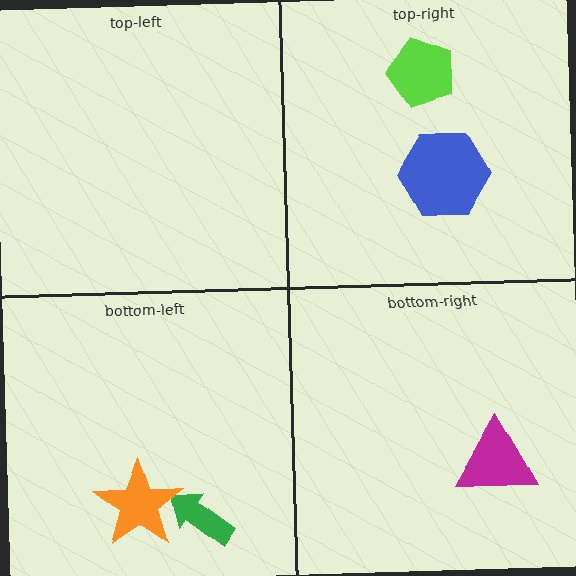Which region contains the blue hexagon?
The top-right region.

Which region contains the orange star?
The bottom-left region.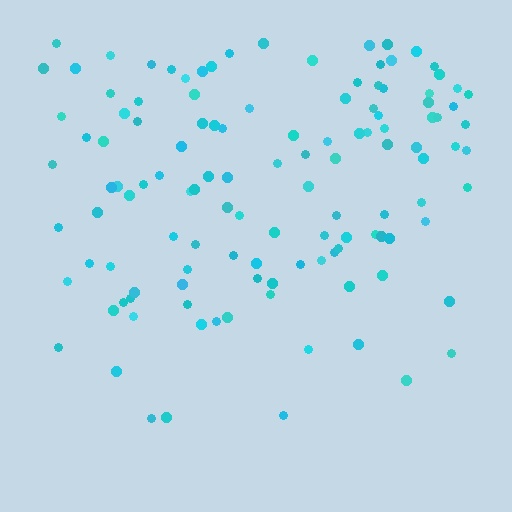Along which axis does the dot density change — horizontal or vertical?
Vertical.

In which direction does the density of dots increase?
From bottom to top, with the top side densest.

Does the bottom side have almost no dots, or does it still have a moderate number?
Still a moderate number, just noticeably fewer than the top.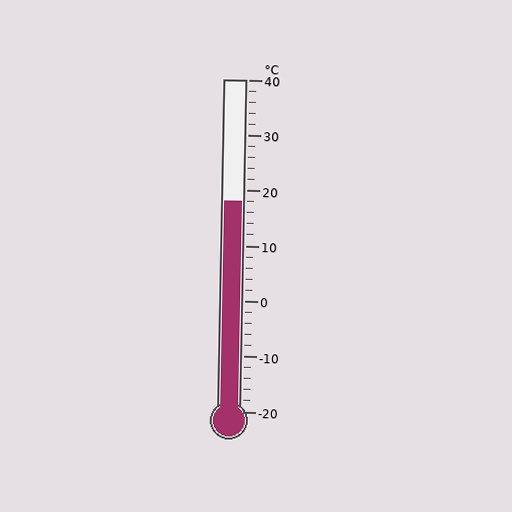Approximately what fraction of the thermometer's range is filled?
The thermometer is filled to approximately 65% of its range.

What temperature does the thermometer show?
The thermometer shows approximately 18°C.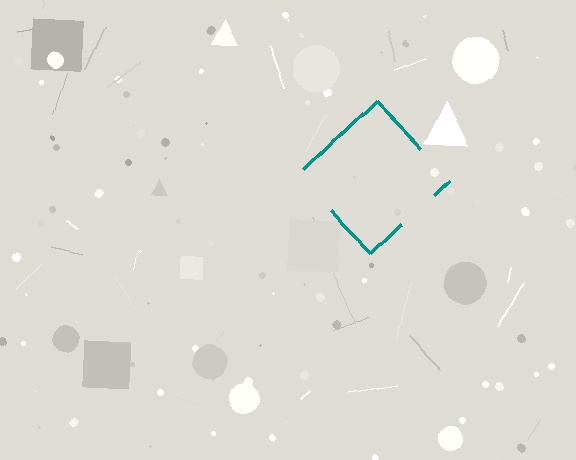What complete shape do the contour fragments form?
The contour fragments form a diamond.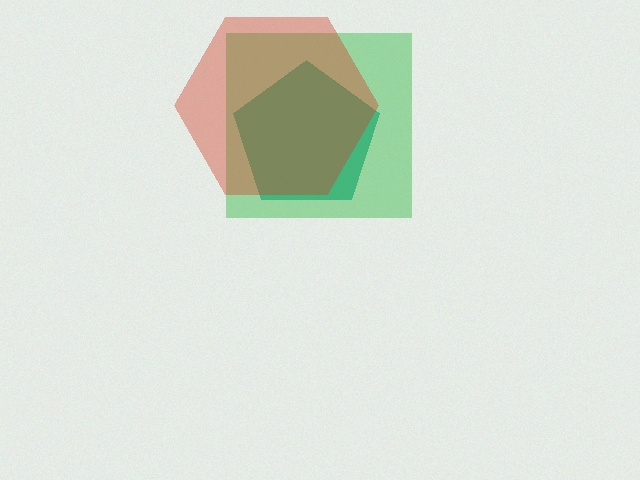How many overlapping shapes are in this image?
There are 3 overlapping shapes in the image.